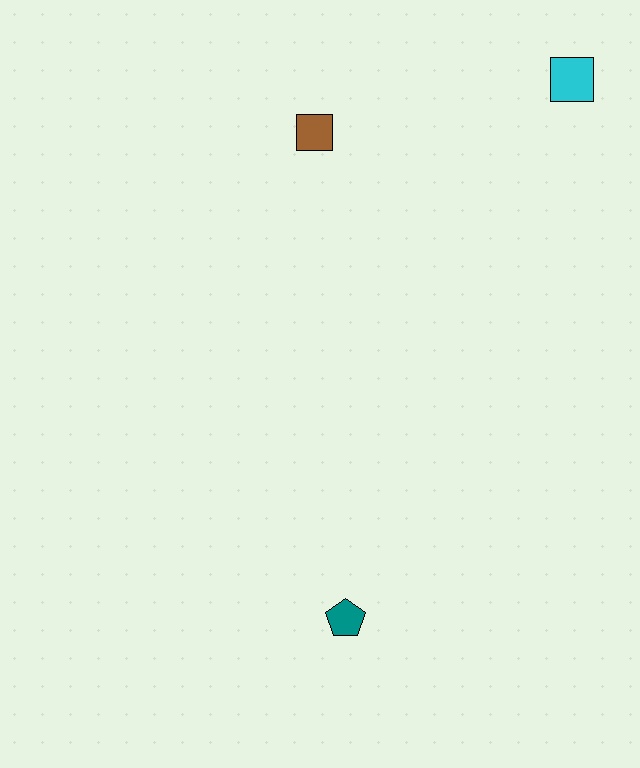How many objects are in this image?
There are 3 objects.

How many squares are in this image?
There are 2 squares.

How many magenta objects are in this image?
There are no magenta objects.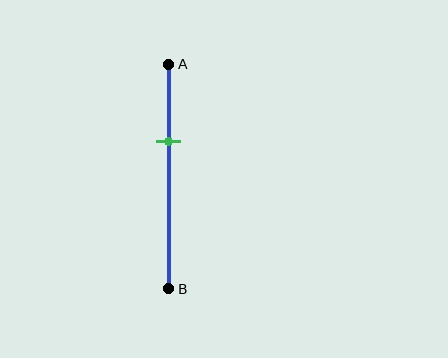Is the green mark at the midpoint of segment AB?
No, the mark is at about 35% from A, not at the 50% midpoint.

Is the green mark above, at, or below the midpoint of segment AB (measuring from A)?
The green mark is above the midpoint of segment AB.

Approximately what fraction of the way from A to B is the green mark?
The green mark is approximately 35% of the way from A to B.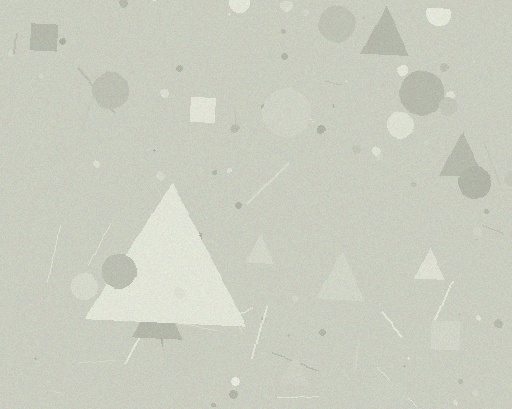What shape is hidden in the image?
A triangle is hidden in the image.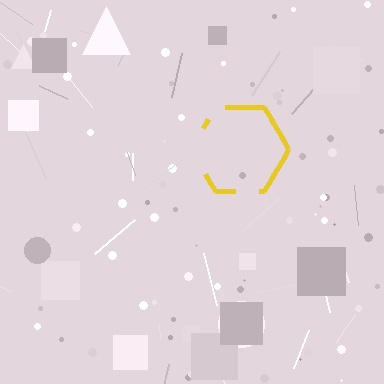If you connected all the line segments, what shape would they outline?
They would outline a hexagon.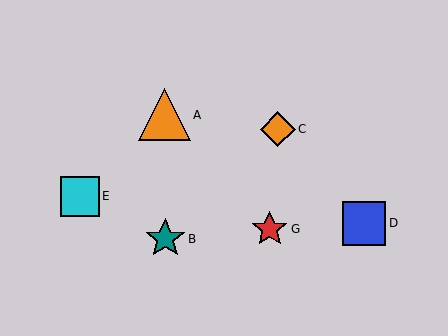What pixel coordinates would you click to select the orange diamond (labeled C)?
Click at (278, 129) to select the orange diamond C.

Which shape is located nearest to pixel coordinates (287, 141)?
The orange diamond (labeled C) at (278, 129) is nearest to that location.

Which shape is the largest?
The orange triangle (labeled A) is the largest.